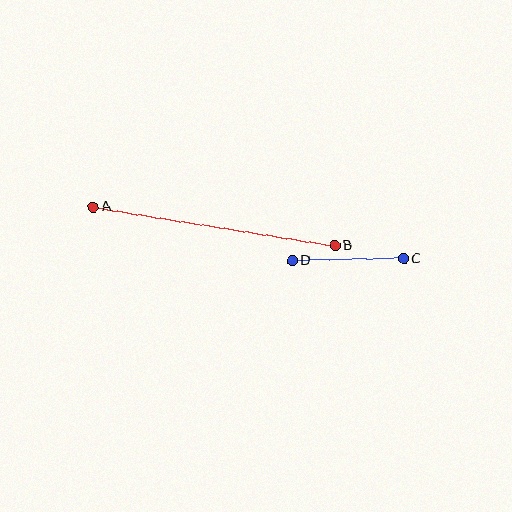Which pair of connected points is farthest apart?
Points A and B are farthest apart.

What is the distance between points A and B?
The distance is approximately 245 pixels.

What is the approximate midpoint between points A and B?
The midpoint is at approximately (214, 226) pixels.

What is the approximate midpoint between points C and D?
The midpoint is at approximately (348, 260) pixels.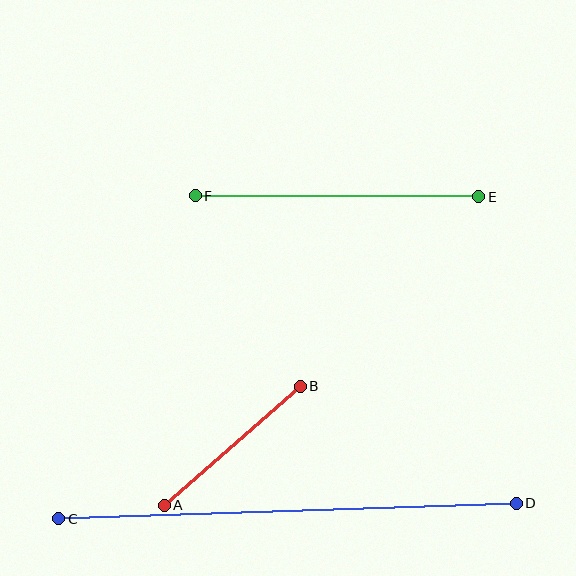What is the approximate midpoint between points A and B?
The midpoint is at approximately (232, 446) pixels.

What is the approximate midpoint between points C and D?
The midpoint is at approximately (288, 511) pixels.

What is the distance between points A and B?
The distance is approximately 180 pixels.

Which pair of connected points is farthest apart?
Points C and D are farthest apart.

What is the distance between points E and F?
The distance is approximately 283 pixels.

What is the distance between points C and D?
The distance is approximately 458 pixels.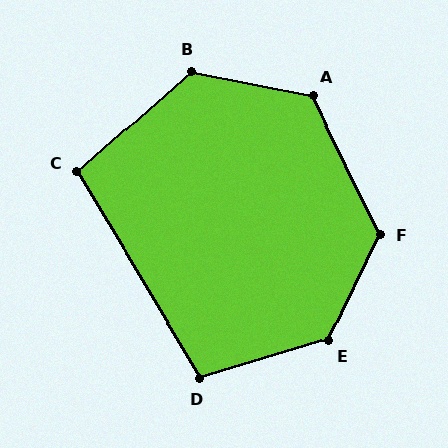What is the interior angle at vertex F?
Approximately 128 degrees (obtuse).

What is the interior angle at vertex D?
Approximately 104 degrees (obtuse).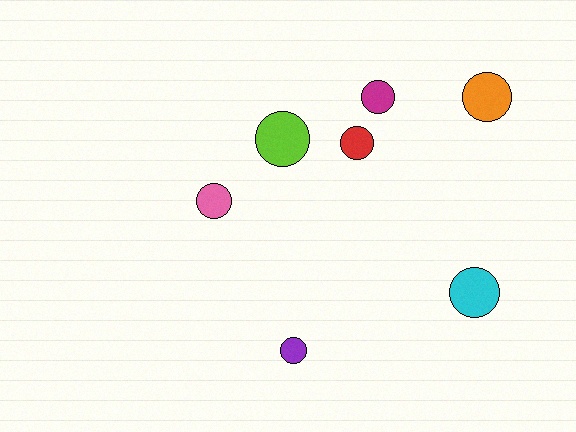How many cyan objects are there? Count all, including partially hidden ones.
There is 1 cyan object.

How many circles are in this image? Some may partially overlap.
There are 7 circles.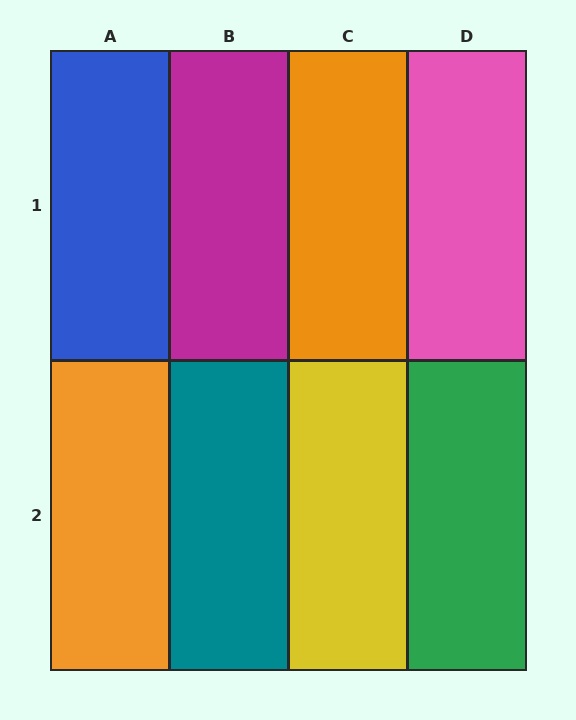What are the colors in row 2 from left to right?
Orange, teal, yellow, green.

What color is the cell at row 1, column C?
Orange.